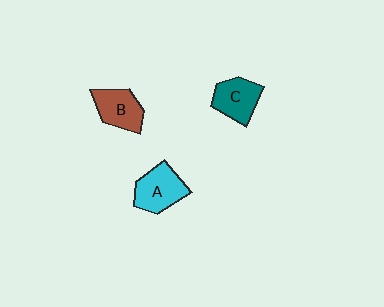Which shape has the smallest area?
Shape B (brown).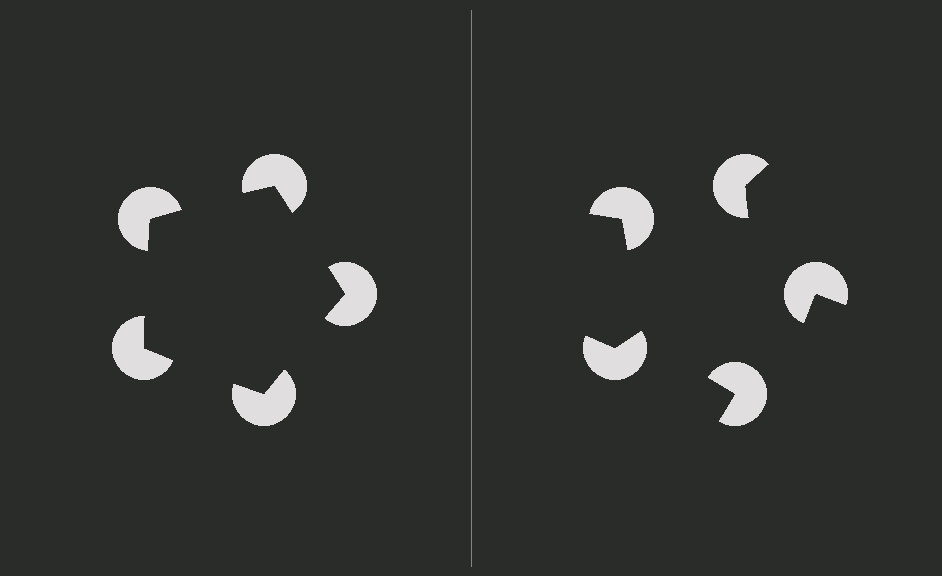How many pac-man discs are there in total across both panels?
10 — 5 on each side.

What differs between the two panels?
The pac-man discs are positioned identically on both sides; only the wedge orientations differ. On the left they align to a pentagon; on the right they are misaligned.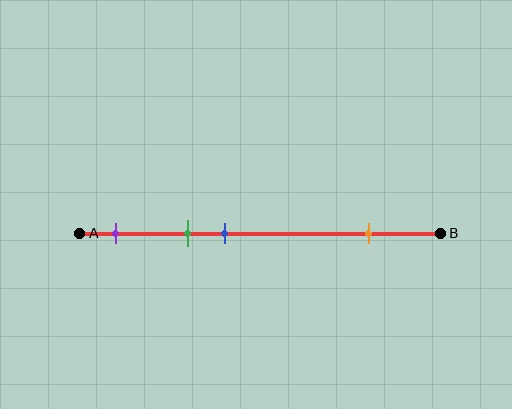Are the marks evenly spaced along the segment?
No, the marks are not evenly spaced.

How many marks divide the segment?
There are 4 marks dividing the segment.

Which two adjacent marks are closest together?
The green and blue marks are the closest adjacent pair.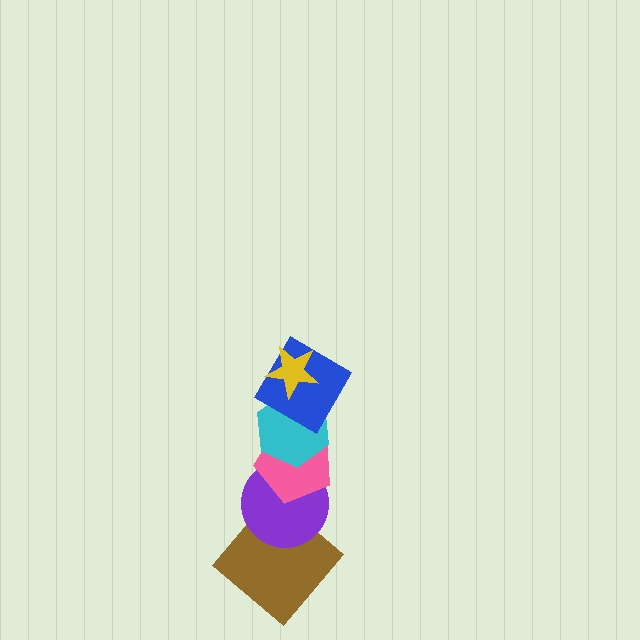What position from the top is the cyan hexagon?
The cyan hexagon is 3rd from the top.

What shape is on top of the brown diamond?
The purple circle is on top of the brown diamond.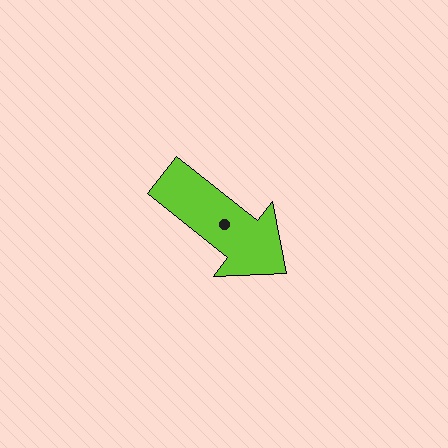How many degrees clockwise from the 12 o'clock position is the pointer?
Approximately 128 degrees.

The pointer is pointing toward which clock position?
Roughly 4 o'clock.